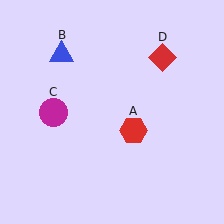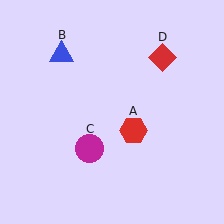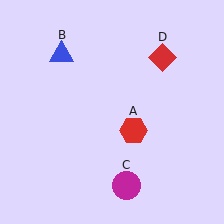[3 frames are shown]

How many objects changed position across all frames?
1 object changed position: magenta circle (object C).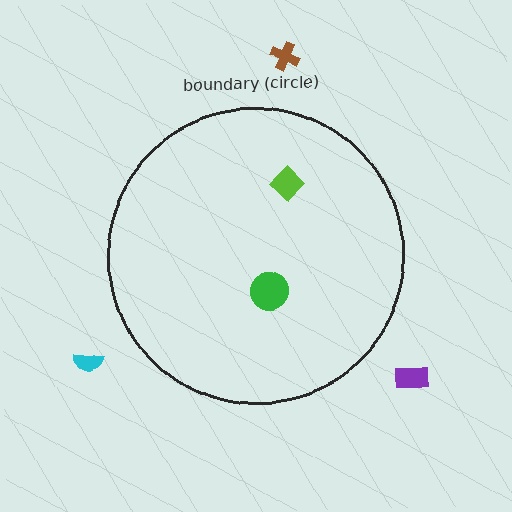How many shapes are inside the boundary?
2 inside, 3 outside.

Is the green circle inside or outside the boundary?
Inside.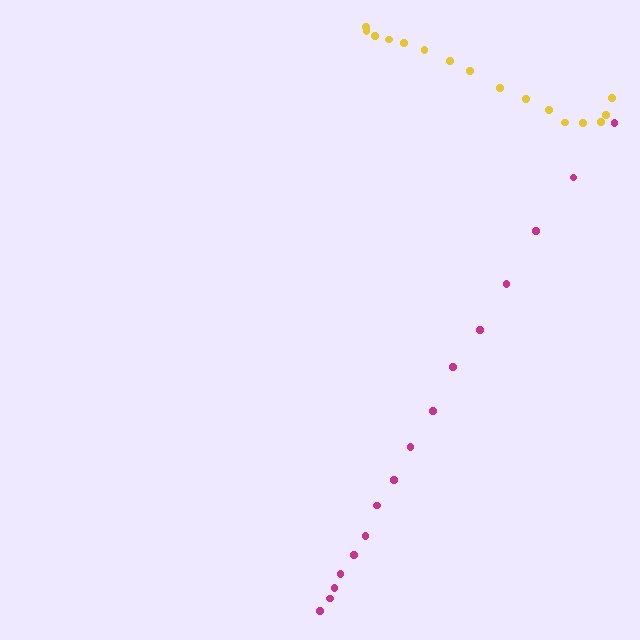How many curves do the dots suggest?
There are 2 distinct paths.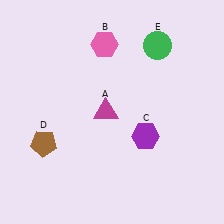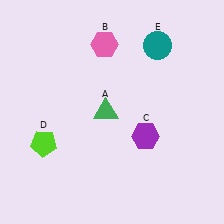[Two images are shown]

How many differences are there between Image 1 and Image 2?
There are 3 differences between the two images.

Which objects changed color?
A changed from magenta to green. D changed from brown to lime. E changed from green to teal.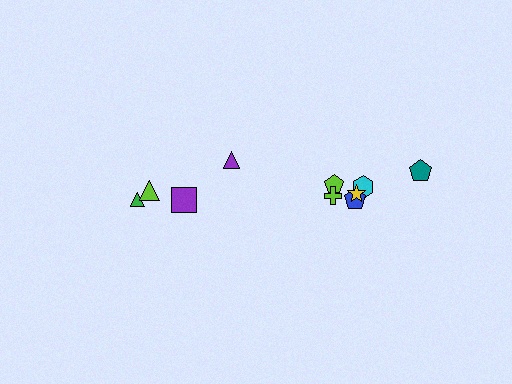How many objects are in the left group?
There are 4 objects.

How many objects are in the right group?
There are 6 objects.